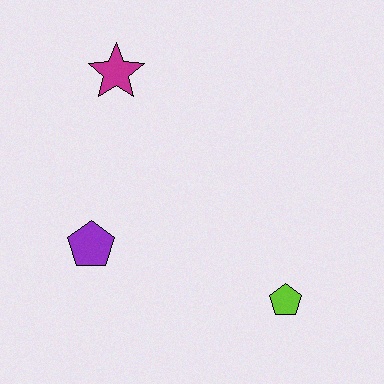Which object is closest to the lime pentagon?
The purple pentagon is closest to the lime pentagon.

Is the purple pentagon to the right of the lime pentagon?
No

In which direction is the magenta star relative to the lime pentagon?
The magenta star is above the lime pentagon.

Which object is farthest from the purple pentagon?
The lime pentagon is farthest from the purple pentagon.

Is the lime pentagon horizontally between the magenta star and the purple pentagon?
No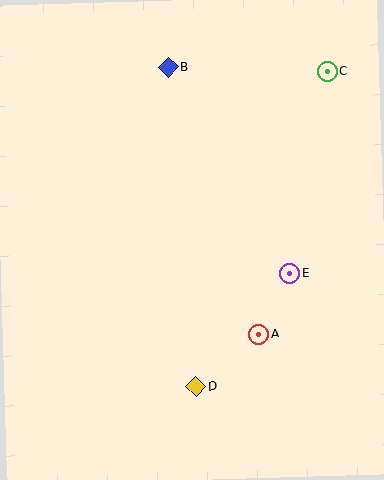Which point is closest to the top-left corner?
Point B is closest to the top-left corner.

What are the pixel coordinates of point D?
Point D is at (196, 387).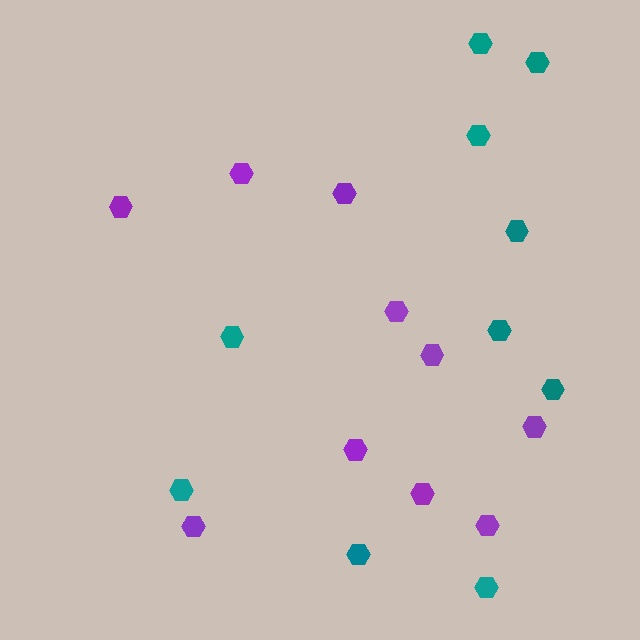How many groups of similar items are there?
There are 2 groups: one group of teal hexagons (10) and one group of purple hexagons (10).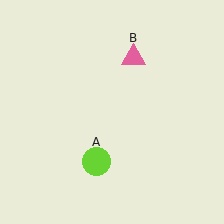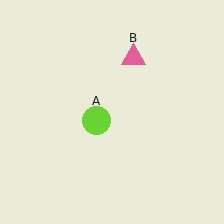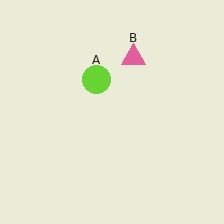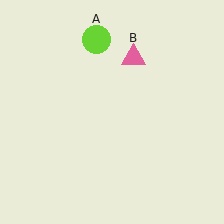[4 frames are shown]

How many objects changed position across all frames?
1 object changed position: lime circle (object A).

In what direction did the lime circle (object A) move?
The lime circle (object A) moved up.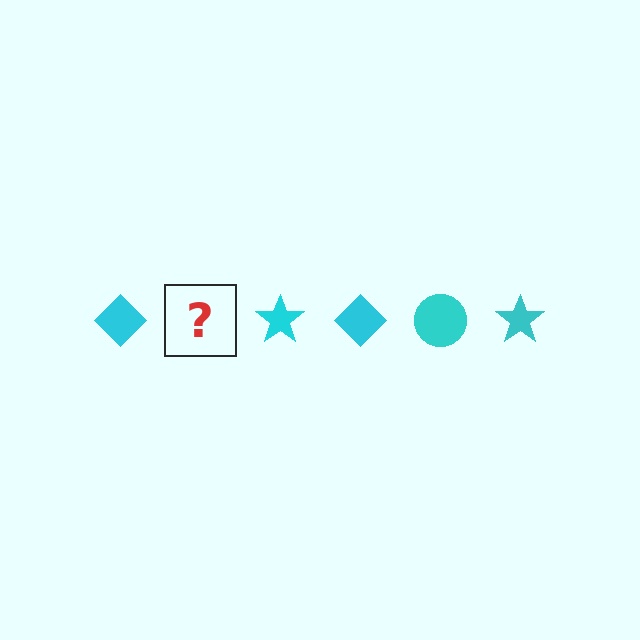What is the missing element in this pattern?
The missing element is a cyan circle.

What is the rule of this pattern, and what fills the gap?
The rule is that the pattern cycles through diamond, circle, star shapes in cyan. The gap should be filled with a cyan circle.